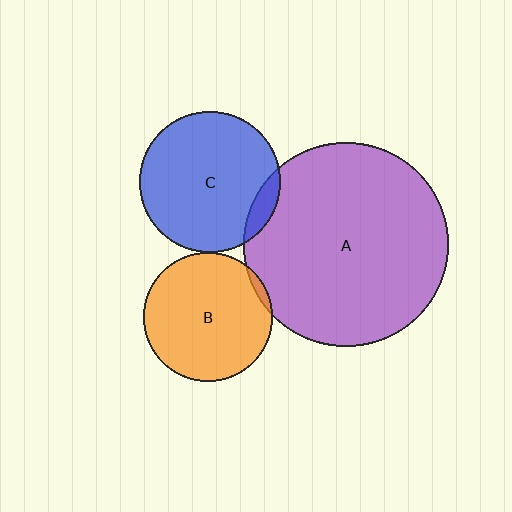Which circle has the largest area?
Circle A (purple).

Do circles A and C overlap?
Yes.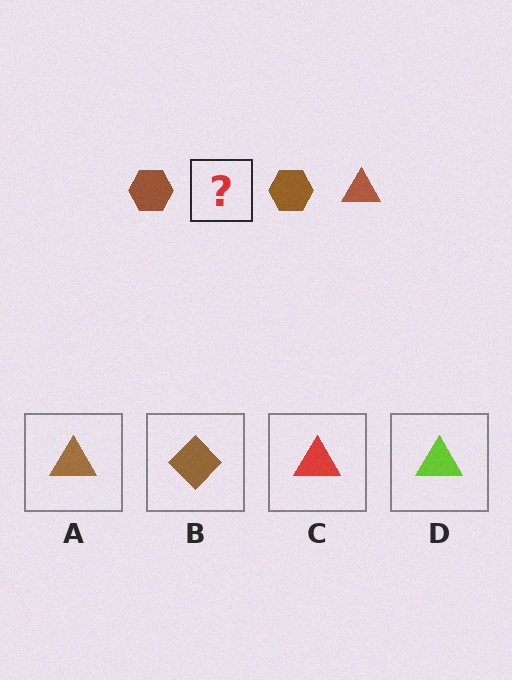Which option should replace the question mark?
Option A.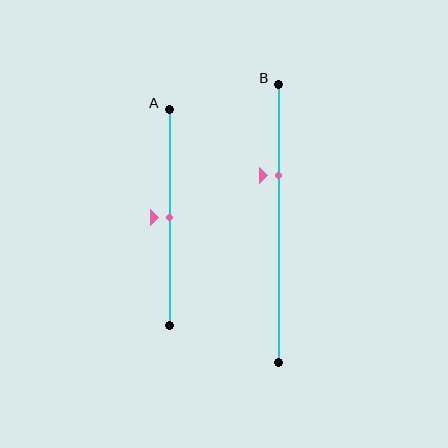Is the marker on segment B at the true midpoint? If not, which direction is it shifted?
No, the marker on segment B is shifted upward by about 17% of the segment length.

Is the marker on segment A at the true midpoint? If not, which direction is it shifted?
Yes, the marker on segment A is at the true midpoint.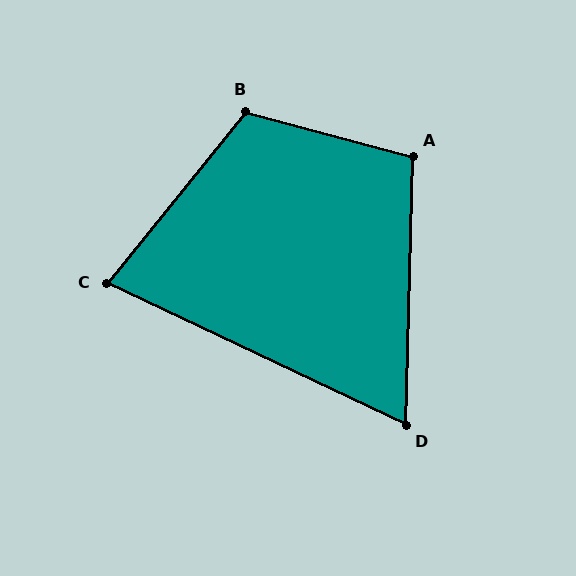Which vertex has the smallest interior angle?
D, at approximately 66 degrees.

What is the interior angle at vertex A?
Approximately 104 degrees (obtuse).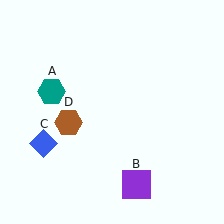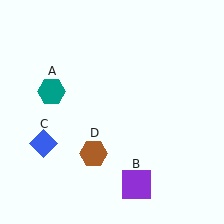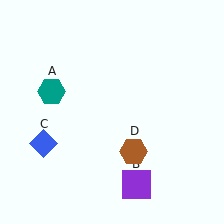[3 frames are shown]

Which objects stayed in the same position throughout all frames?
Teal hexagon (object A) and purple square (object B) and blue diamond (object C) remained stationary.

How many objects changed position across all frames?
1 object changed position: brown hexagon (object D).